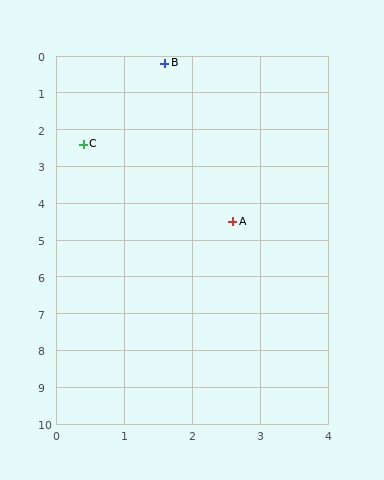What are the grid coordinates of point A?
Point A is at approximately (2.6, 4.5).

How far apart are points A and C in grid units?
Points A and C are about 3.0 grid units apart.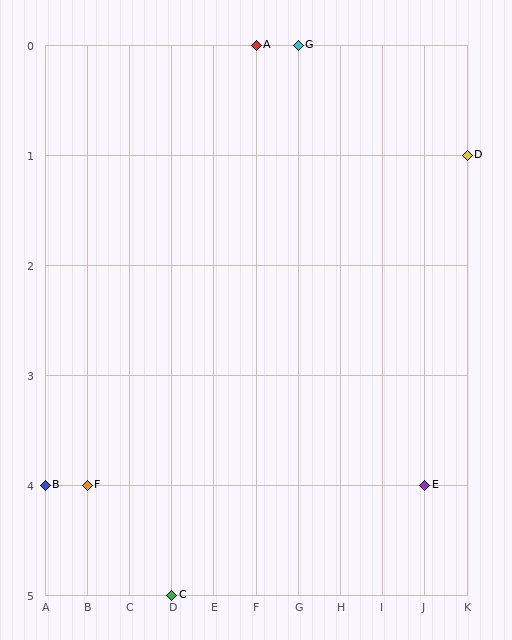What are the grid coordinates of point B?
Point B is at grid coordinates (A, 4).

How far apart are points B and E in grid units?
Points B and E are 9 columns apart.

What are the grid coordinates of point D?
Point D is at grid coordinates (K, 1).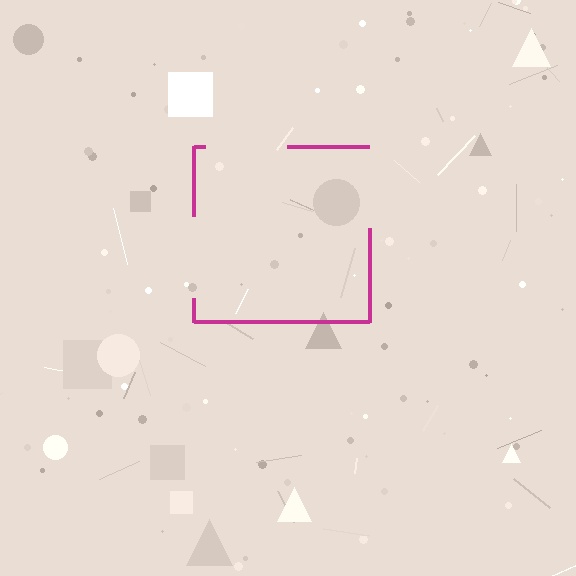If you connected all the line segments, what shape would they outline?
They would outline a square.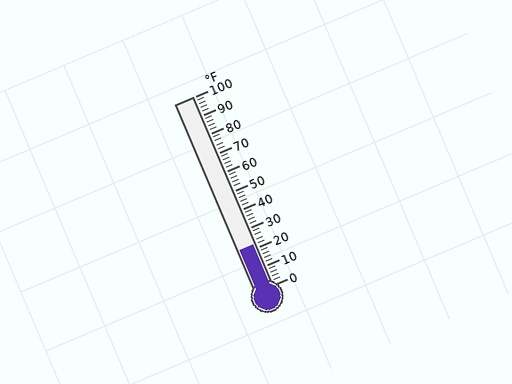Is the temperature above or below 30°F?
The temperature is below 30°F.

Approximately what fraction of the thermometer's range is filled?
The thermometer is filled to approximately 20% of its range.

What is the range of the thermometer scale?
The thermometer scale ranges from 0°F to 100°F.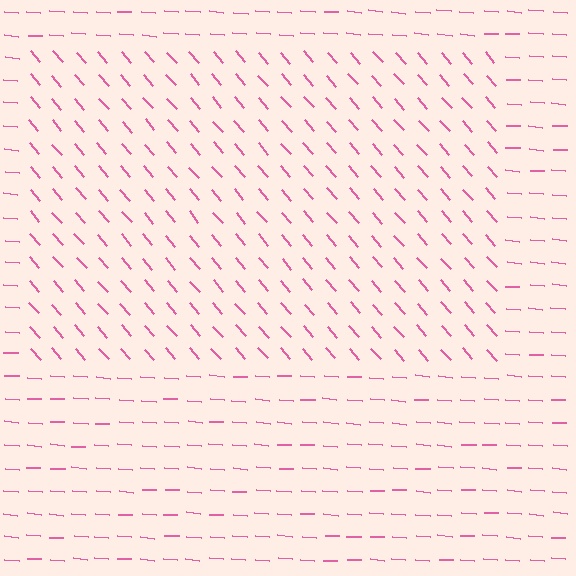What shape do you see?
I see a rectangle.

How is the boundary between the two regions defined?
The boundary is defined purely by a change in line orientation (approximately 45 degrees difference). All lines are the same color and thickness.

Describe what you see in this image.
The image is filled with small pink line segments. A rectangle region in the image has lines oriented differently from the surrounding lines, creating a visible texture boundary.